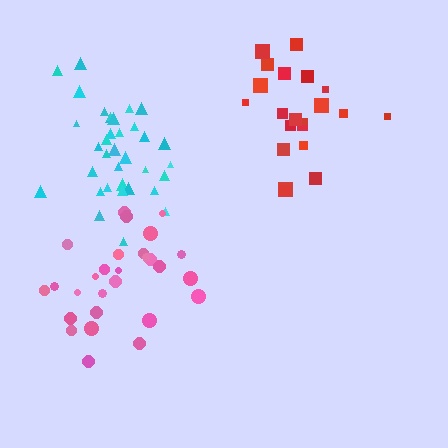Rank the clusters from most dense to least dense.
cyan, pink, red.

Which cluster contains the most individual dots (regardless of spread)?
Cyan (35).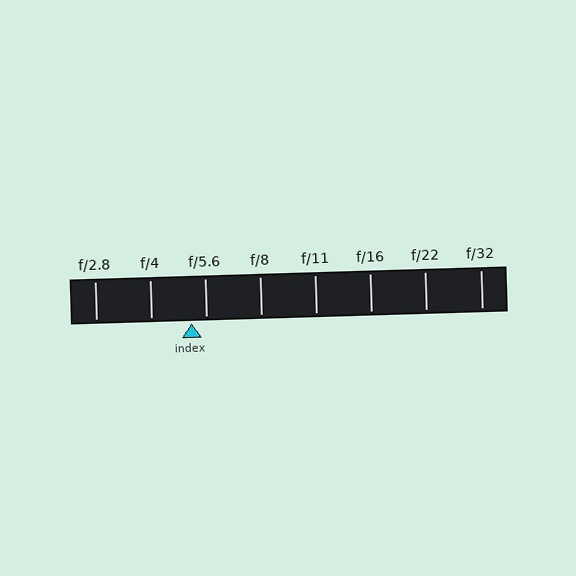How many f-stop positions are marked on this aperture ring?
There are 8 f-stop positions marked.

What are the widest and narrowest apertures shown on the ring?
The widest aperture shown is f/2.8 and the narrowest is f/32.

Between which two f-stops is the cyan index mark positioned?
The index mark is between f/4 and f/5.6.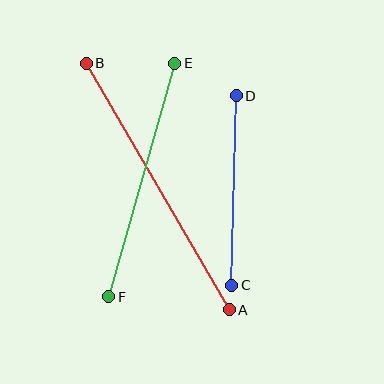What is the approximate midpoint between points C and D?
The midpoint is at approximately (234, 190) pixels.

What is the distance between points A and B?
The distance is approximately 285 pixels.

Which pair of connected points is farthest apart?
Points A and B are farthest apart.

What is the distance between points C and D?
The distance is approximately 190 pixels.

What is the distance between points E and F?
The distance is approximately 243 pixels.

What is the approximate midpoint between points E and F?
The midpoint is at approximately (142, 180) pixels.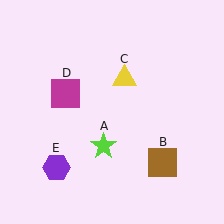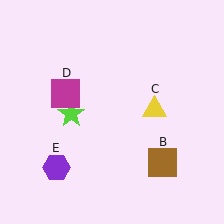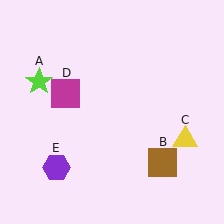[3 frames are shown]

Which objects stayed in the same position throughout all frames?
Brown square (object B) and magenta square (object D) and purple hexagon (object E) remained stationary.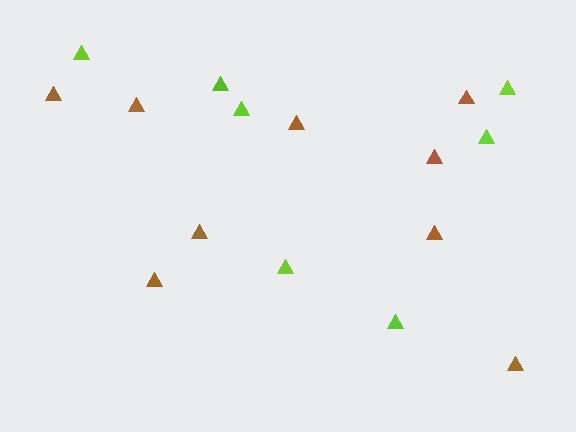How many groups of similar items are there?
There are 2 groups: one group of brown triangles (9) and one group of lime triangles (7).